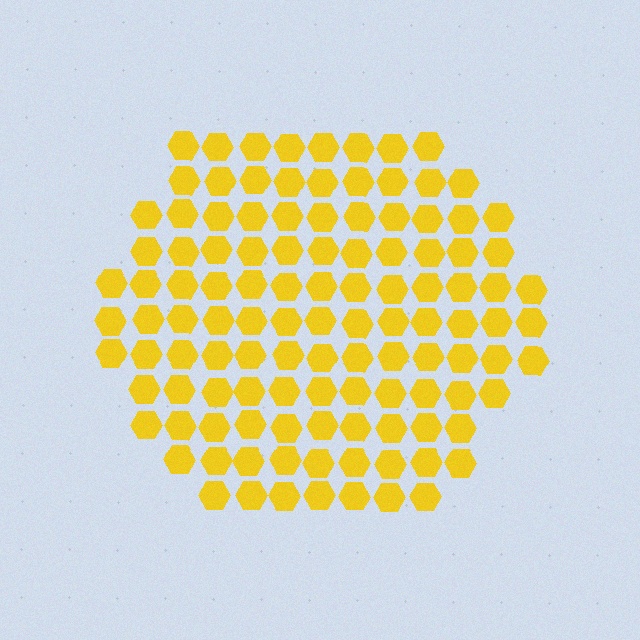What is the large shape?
The large shape is a hexagon.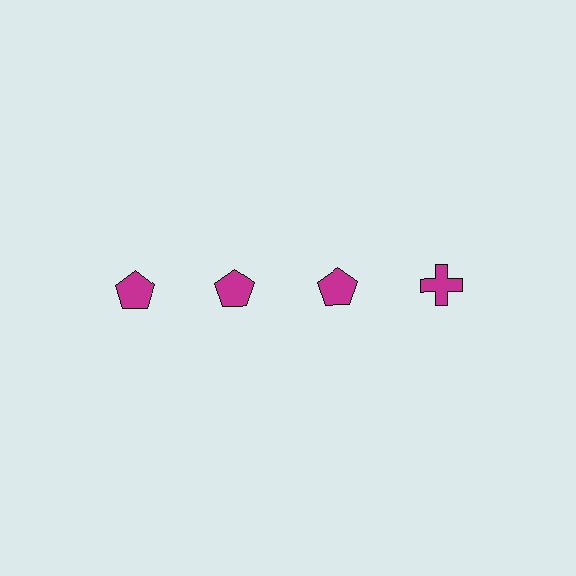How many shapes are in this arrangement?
There are 4 shapes arranged in a grid pattern.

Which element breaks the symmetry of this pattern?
The magenta cross in the top row, second from right column breaks the symmetry. All other shapes are magenta pentagons.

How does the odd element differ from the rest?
It has a different shape: cross instead of pentagon.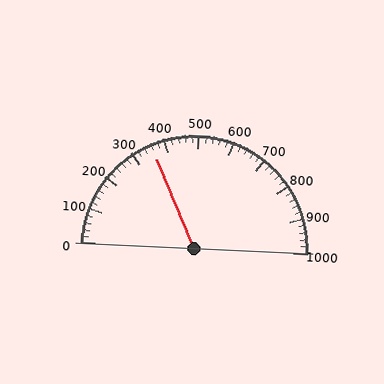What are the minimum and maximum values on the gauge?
The gauge ranges from 0 to 1000.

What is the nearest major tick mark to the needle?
The nearest major tick mark is 400.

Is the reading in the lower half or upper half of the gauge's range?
The reading is in the lower half of the range (0 to 1000).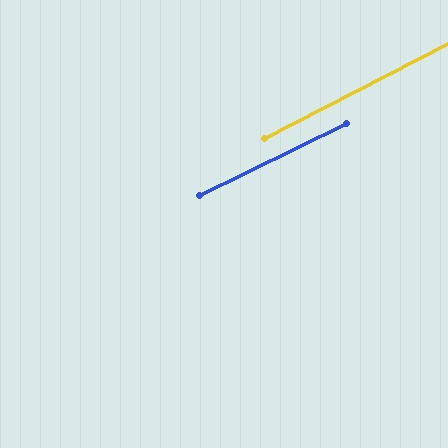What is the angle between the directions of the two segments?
Approximately 1 degree.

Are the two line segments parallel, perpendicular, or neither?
Parallel — their directions differ by only 1.2°.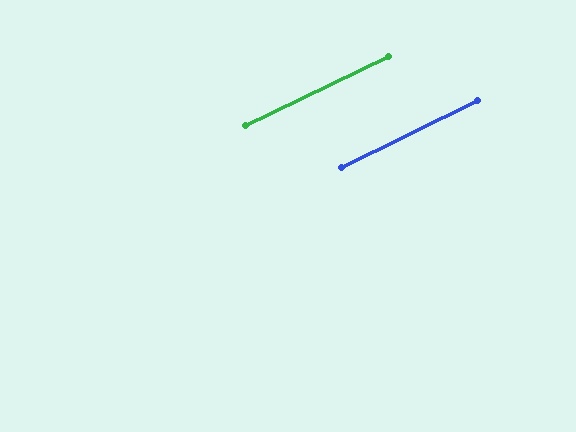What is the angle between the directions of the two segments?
Approximately 1 degree.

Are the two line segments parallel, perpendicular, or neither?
Parallel — their directions differ by only 0.6°.